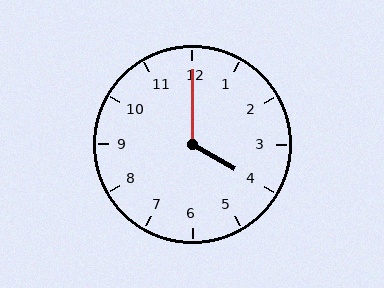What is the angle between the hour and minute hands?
Approximately 120 degrees.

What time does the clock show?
4:00.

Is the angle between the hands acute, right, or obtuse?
It is obtuse.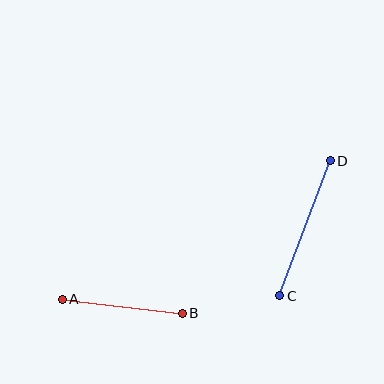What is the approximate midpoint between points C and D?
The midpoint is at approximately (305, 228) pixels.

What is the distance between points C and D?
The distance is approximately 144 pixels.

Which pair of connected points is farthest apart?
Points C and D are farthest apart.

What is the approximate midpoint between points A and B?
The midpoint is at approximately (122, 306) pixels.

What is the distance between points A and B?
The distance is approximately 121 pixels.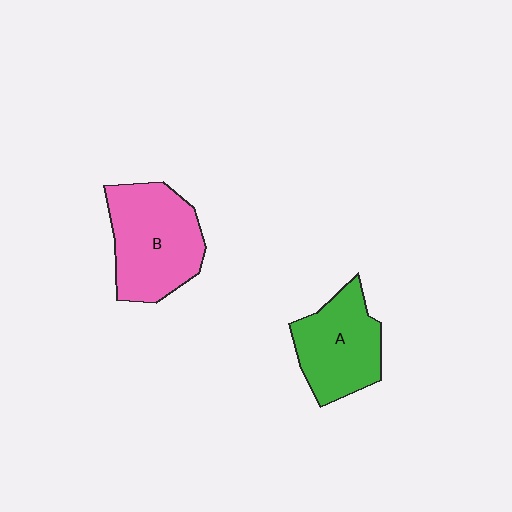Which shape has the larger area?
Shape B (pink).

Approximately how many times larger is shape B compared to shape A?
Approximately 1.2 times.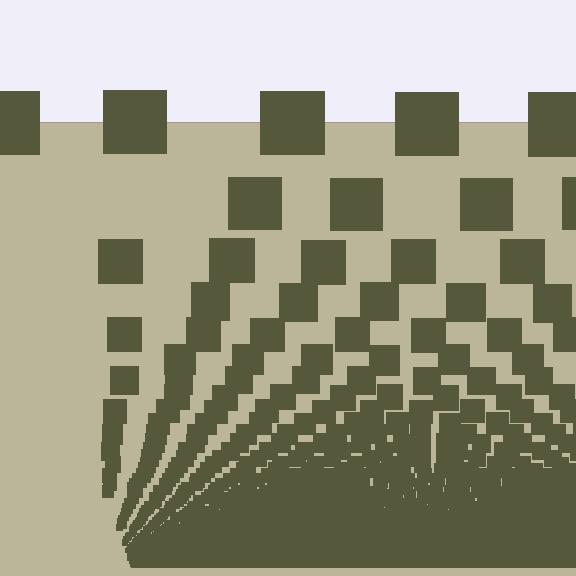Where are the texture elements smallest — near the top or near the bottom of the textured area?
Near the bottom.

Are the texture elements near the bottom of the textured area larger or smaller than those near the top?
Smaller. The gradient is inverted — elements near the bottom are smaller and denser.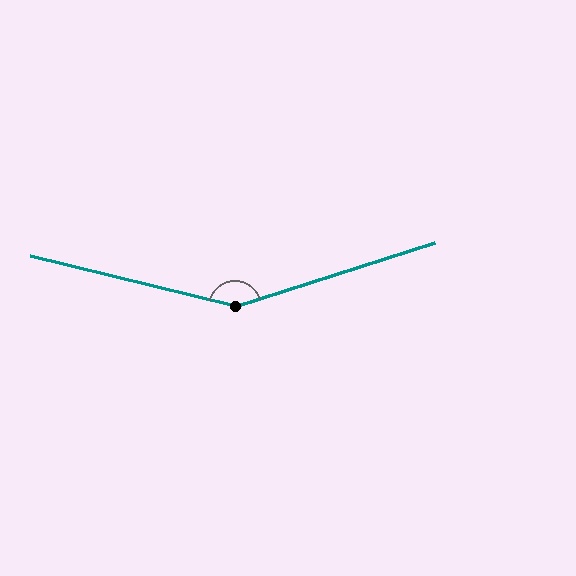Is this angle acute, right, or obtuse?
It is obtuse.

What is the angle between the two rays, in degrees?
Approximately 148 degrees.